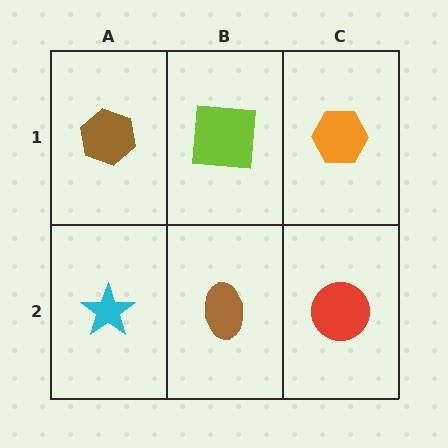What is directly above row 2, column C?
An orange hexagon.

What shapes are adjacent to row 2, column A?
A brown hexagon (row 1, column A), a brown ellipse (row 2, column B).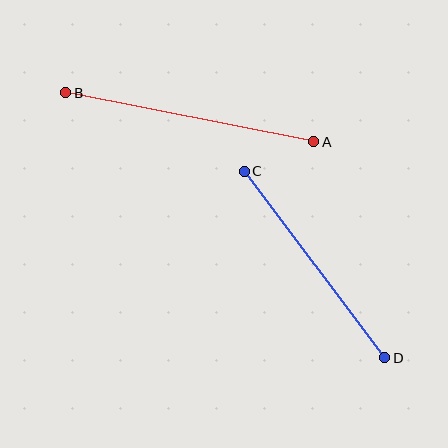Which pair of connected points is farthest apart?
Points A and B are farthest apart.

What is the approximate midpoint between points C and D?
The midpoint is at approximately (315, 264) pixels.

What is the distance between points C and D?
The distance is approximately 233 pixels.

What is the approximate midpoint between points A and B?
The midpoint is at approximately (190, 117) pixels.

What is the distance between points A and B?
The distance is approximately 253 pixels.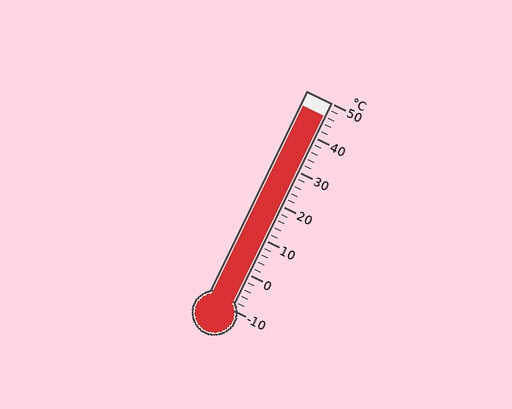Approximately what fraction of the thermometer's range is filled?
The thermometer is filled to approximately 95% of its range.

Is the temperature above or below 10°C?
The temperature is above 10°C.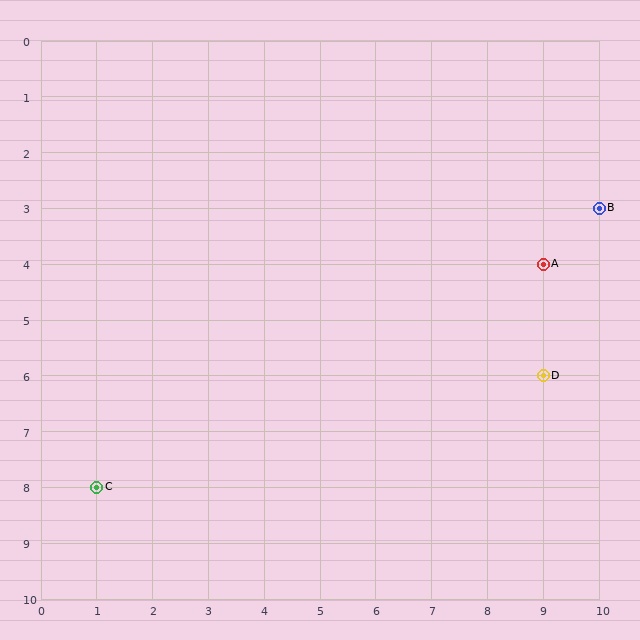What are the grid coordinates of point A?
Point A is at grid coordinates (9, 4).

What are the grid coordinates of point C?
Point C is at grid coordinates (1, 8).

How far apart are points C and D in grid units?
Points C and D are 8 columns and 2 rows apart (about 8.2 grid units diagonally).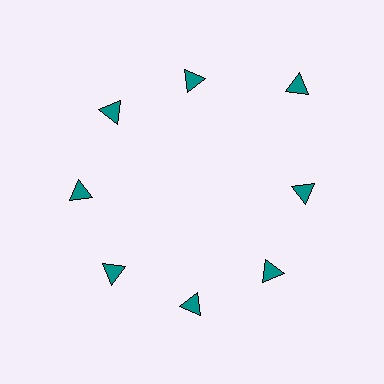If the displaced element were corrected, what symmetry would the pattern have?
It would have 8-fold rotational symmetry — the pattern would map onto itself every 45 degrees.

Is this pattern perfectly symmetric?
No. The 8 teal triangles are arranged in a ring, but one element near the 2 o'clock position is pushed outward from the center, breaking the 8-fold rotational symmetry.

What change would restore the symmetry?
The symmetry would be restored by moving it inward, back onto the ring so that all 8 triangles sit at equal angles and equal distance from the center.